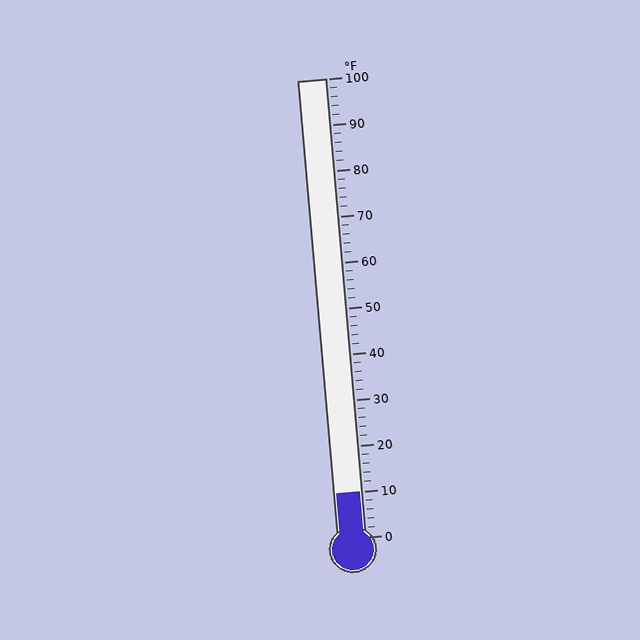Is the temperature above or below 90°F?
The temperature is below 90°F.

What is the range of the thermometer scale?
The thermometer scale ranges from 0°F to 100°F.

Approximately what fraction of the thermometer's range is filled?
The thermometer is filled to approximately 10% of its range.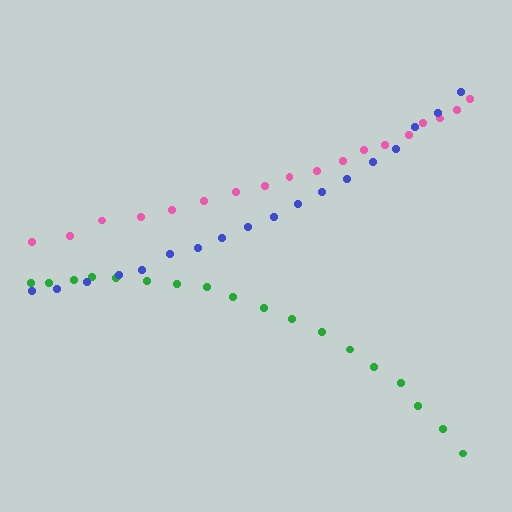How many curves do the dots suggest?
There are 3 distinct paths.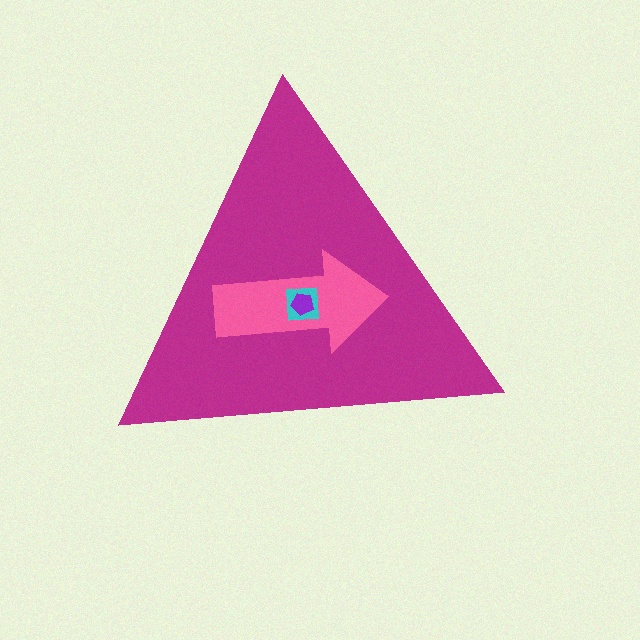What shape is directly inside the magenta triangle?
The pink arrow.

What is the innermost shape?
The purple pentagon.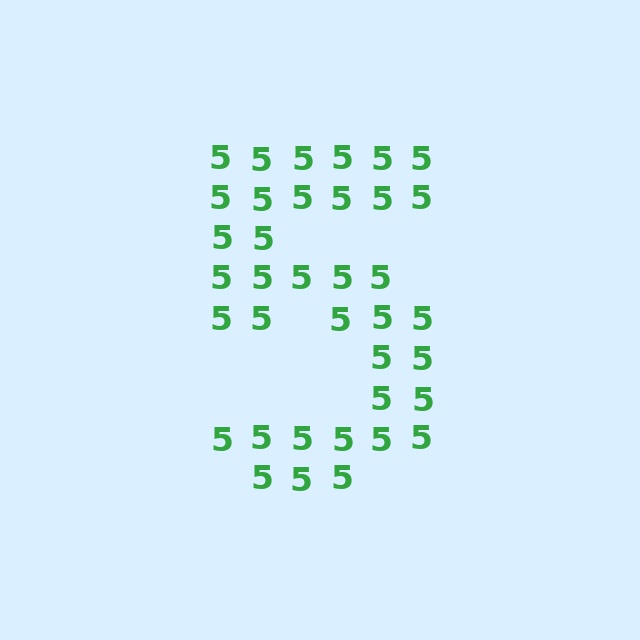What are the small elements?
The small elements are digit 5's.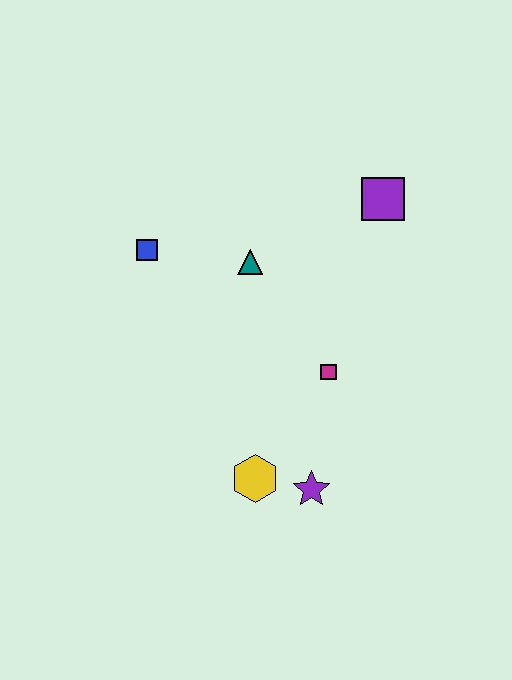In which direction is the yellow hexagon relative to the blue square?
The yellow hexagon is below the blue square.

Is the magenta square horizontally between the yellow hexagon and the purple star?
No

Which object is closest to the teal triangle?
The blue square is closest to the teal triangle.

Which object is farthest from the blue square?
The purple star is farthest from the blue square.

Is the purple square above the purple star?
Yes